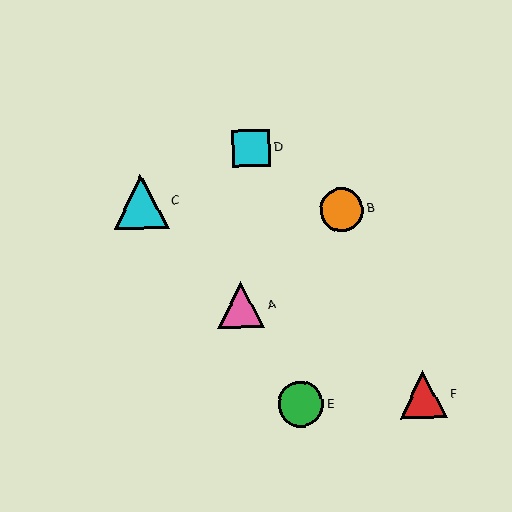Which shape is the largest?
The cyan triangle (labeled C) is the largest.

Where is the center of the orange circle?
The center of the orange circle is at (342, 210).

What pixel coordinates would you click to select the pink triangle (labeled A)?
Click at (241, 305) to select the pink triangle A.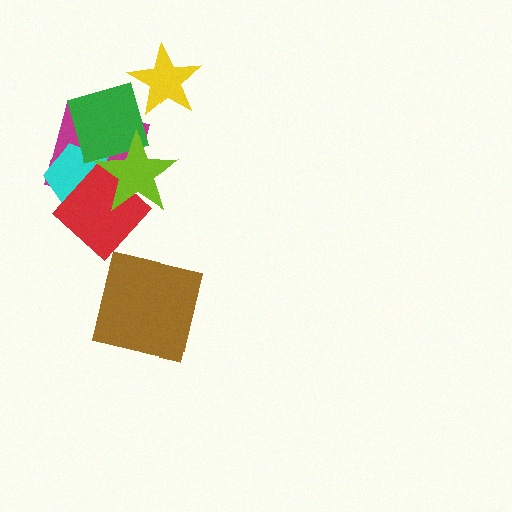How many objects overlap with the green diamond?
4 objects overlap with the green diamond.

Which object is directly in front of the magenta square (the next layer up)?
The cyan pentagon is directly in front of the magenta square.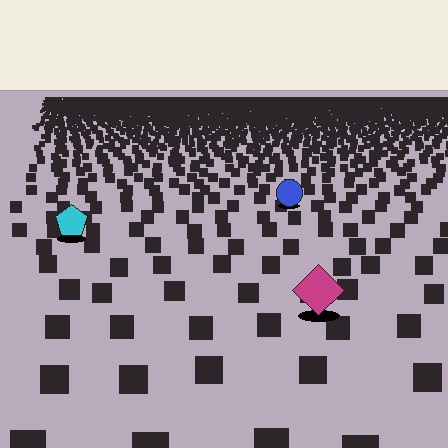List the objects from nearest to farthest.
From nearest to farthest: the magenta diamond, the cyan pentagon, the blue circle.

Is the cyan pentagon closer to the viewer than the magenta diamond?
No. The magenta diamond is closer — you can tell from the texture gradient: the ground texture is coarser near it.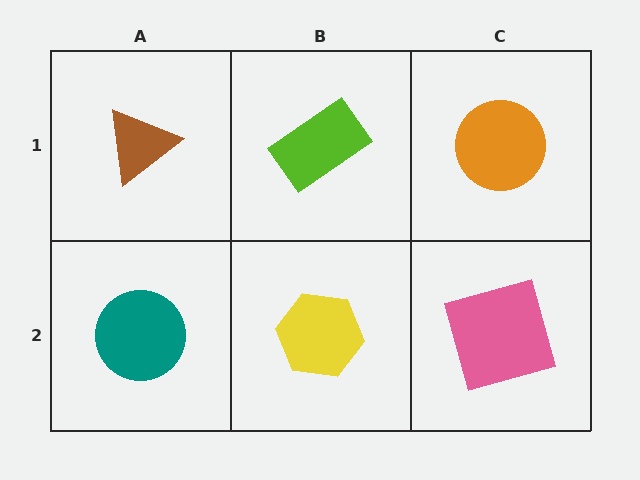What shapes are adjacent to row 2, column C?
An orange circle (row 1, column C), a yellow hexagon (row 2, column B).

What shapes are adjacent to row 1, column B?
A yellow hexagon (row 2, column B), a brown triangle (row 1, column A), an orange circle (row 1, column C).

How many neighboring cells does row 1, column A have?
2.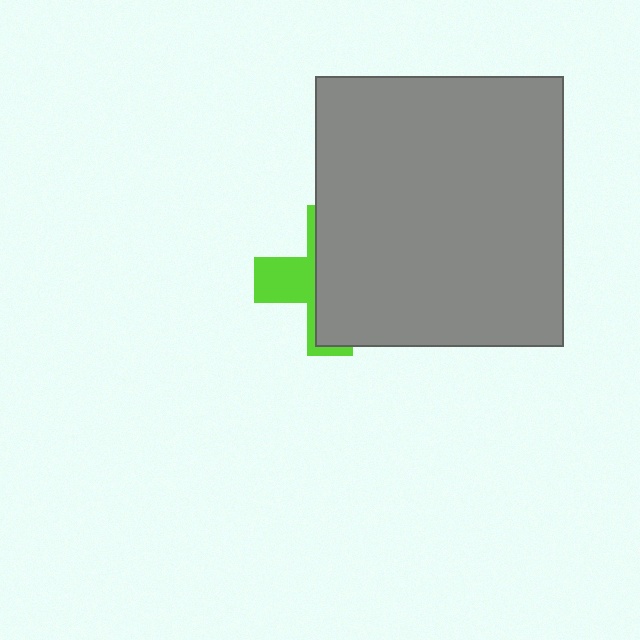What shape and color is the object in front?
The object in front is a gray rectangle.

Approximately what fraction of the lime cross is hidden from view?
Roughly 66% of the lime cross is hidden behind the gray rectangle.